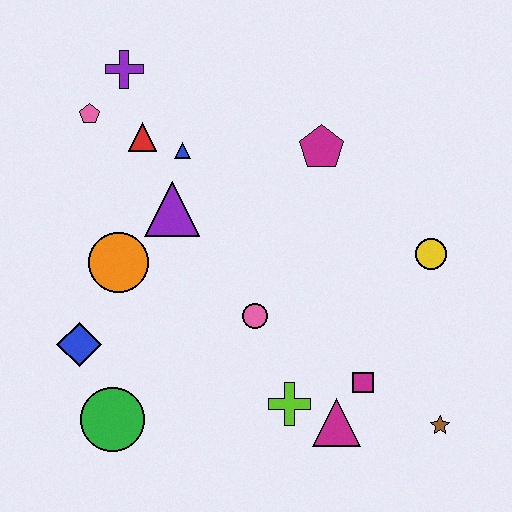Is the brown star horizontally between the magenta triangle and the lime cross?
No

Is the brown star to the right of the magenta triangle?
Yes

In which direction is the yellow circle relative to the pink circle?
The yellow circle is to the right of the pink circle.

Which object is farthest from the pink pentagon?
The brown star is farthest from the pink pentagon.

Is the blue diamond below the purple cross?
Yes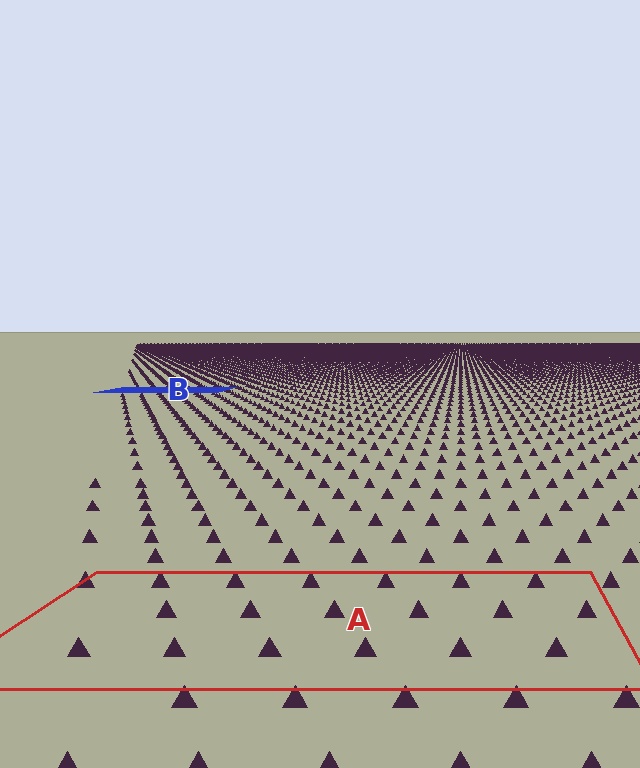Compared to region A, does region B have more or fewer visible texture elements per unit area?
Region B has more texture elements per unit area — they are packed more densely because it is farther away.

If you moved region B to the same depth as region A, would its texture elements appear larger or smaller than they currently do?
They would appear larger. At a closer depth, the same texture elements are projected at a bigger on-screen size.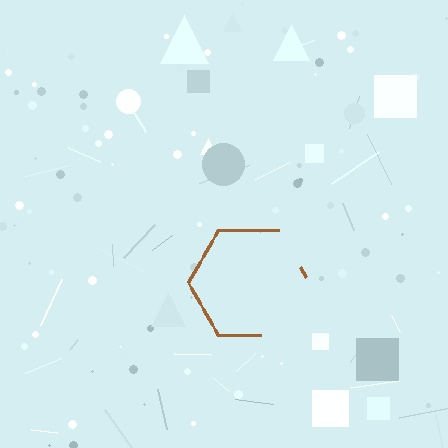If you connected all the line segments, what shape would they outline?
They would outline a hexagon.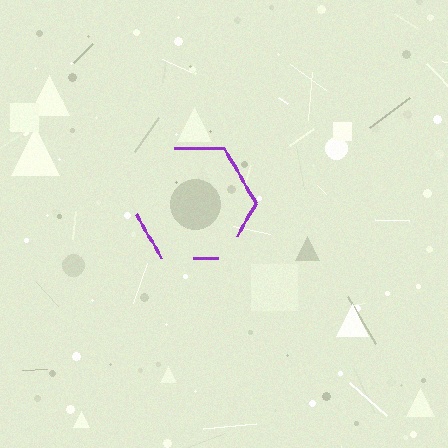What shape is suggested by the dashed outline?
The dashed outline suggests a hexagon.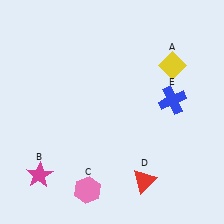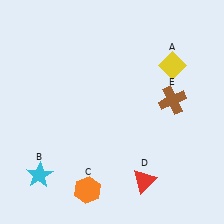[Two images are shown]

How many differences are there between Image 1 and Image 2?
There are 3 differences between the two images.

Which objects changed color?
B changed from magenta to cyan. C changed from pink to orange. E changed from blue to brown.